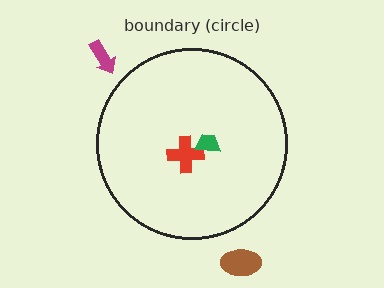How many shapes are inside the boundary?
2 inside, 2 outside.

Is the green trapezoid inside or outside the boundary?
Inside.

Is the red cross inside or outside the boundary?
Inside.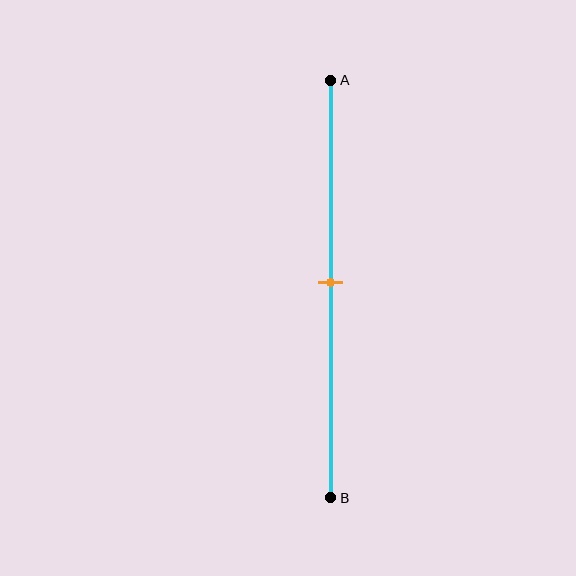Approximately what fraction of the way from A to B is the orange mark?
The orange mark is approximately 50% of the way from A to B.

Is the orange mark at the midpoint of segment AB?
Yes, the mark is approximately at the midpoint.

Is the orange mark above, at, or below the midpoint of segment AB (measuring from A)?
The orange mark is approximately at the midpoint of segment AB.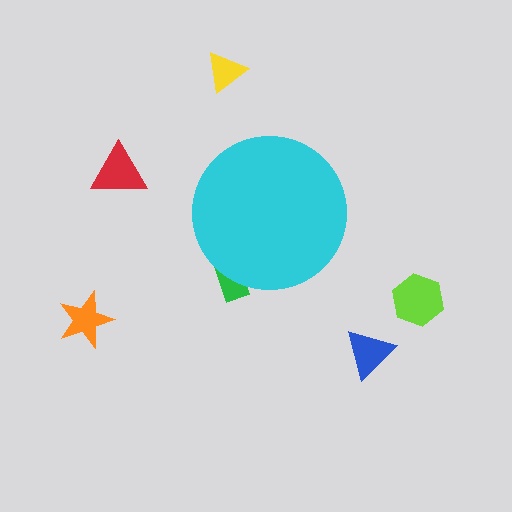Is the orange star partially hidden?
No, the orange star is fully visible.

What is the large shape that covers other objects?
A cyan circle.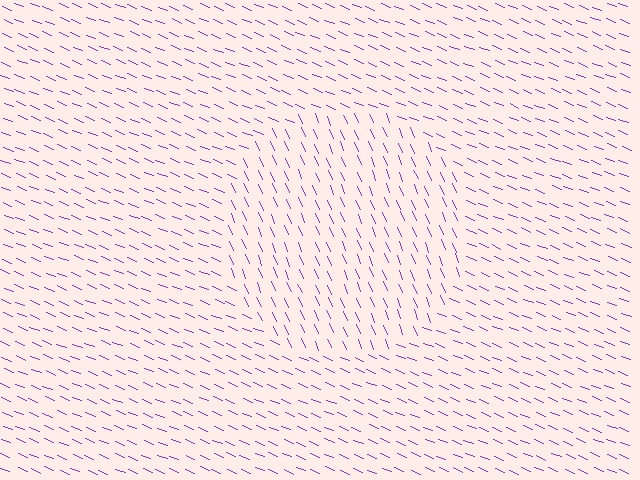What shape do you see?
I see a circle.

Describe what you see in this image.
The image is filled with small purple line segments. A circle region in the image has lines oriented differently from the surrounding lines, creating a visible texture boundary.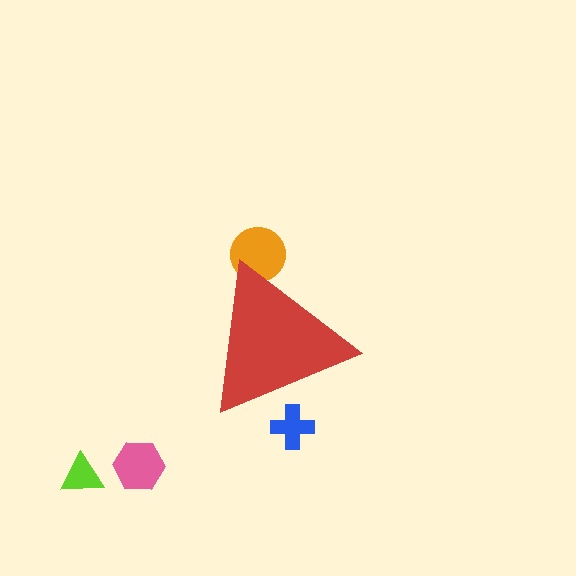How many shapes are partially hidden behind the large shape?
2 shapes are partially hidden.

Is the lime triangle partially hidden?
No, the lime triangle is fully visible.